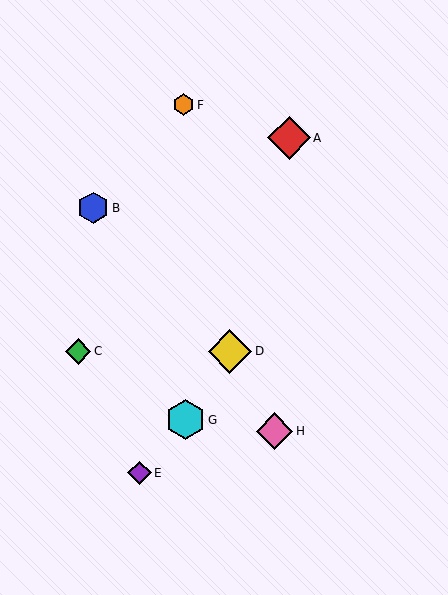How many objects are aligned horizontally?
2 objects (C, D) are aligned horizontally.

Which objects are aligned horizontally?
Objects C, D are aligned horizontally.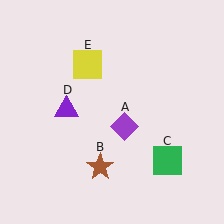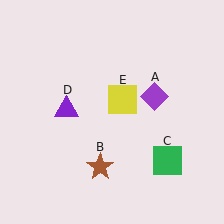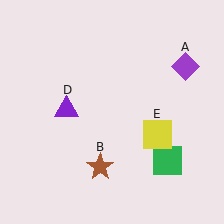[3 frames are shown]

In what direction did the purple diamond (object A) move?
The purple diamond (object A) moved up and to the right.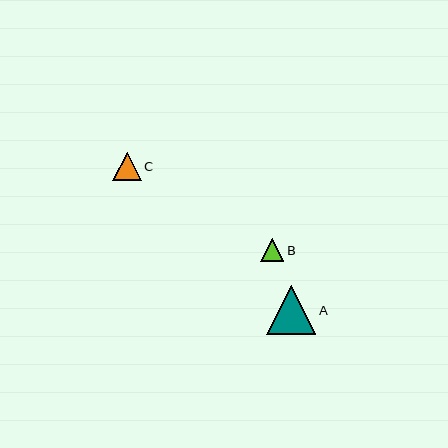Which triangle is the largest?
Triangle A is the largest with a size of approximately 50 pixels.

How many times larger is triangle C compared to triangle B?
Triangle C is approximately 1.2 times the size of triangle B.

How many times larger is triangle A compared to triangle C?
Triangle A is approximately 1.7 times the size of triangle C.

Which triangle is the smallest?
Triangle B is the smallest with a size of approximately 23 pixels.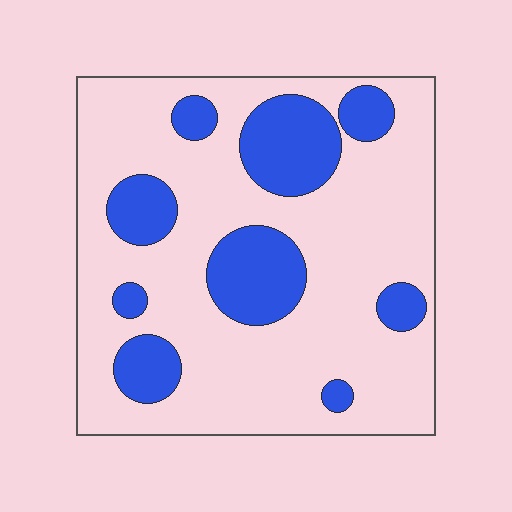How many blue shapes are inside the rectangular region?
9.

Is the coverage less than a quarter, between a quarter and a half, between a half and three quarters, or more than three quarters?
Less than a quarter.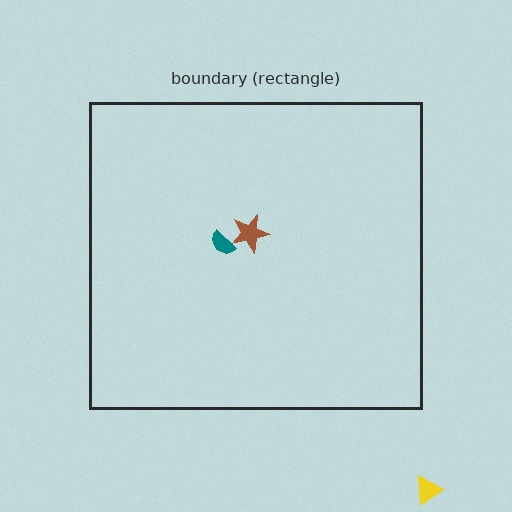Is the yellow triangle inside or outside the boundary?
Outside.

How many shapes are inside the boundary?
2 inside, 1 outside.